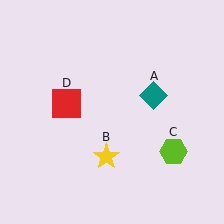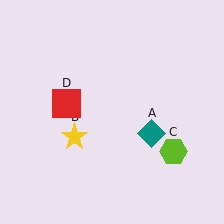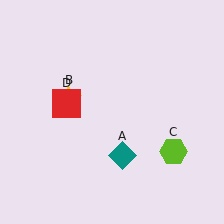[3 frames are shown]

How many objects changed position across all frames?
2 objects changed position: teal diamond (object A), yellow star (object B).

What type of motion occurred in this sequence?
The teal diamond (object A), yellow star (object B) rotated clockwise around the center of the scene.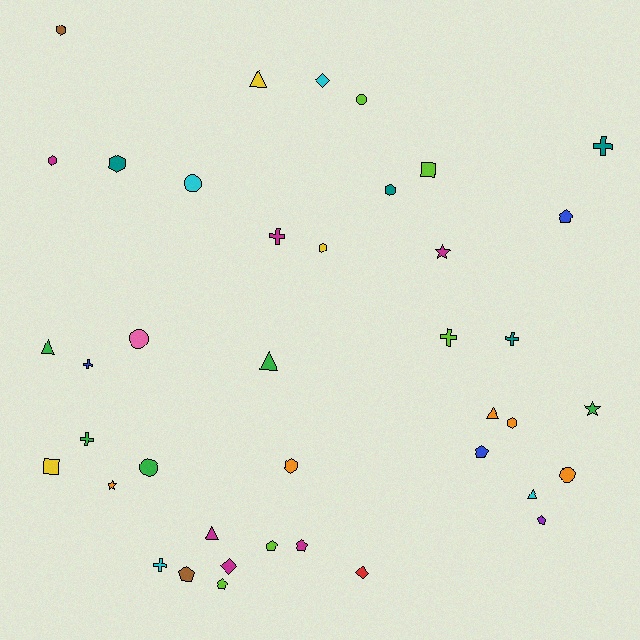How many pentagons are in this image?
There are 7 pentagons.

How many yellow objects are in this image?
There are 3 yellow objects.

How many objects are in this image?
There are 40 objects.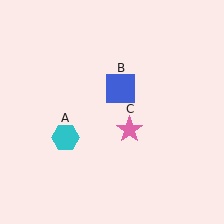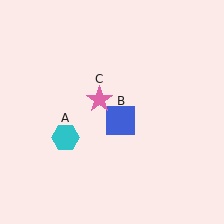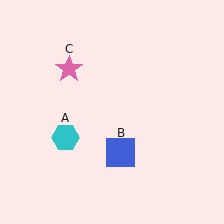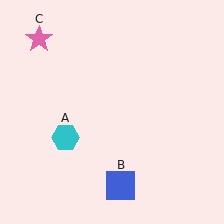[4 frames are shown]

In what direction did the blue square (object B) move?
The blue square (object B) moved down.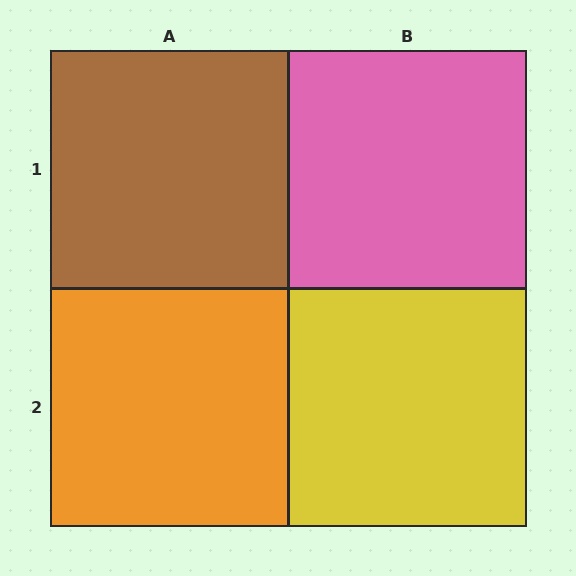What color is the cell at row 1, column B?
Pink.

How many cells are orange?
1 cell is orange.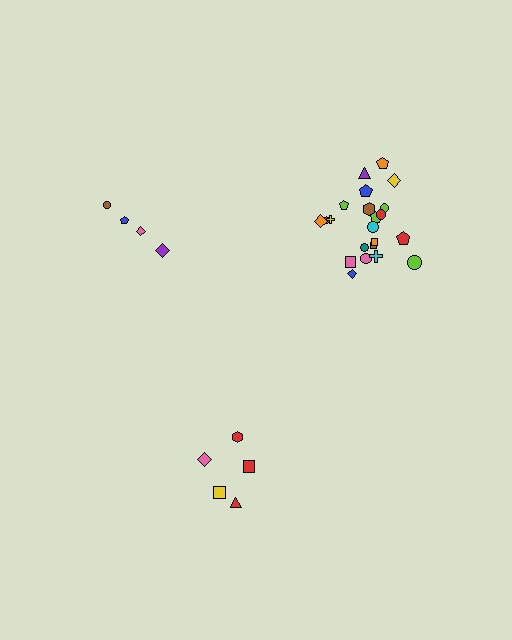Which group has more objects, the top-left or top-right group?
The top-right group.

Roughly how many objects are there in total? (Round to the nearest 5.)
Roughly 30 objects in total.